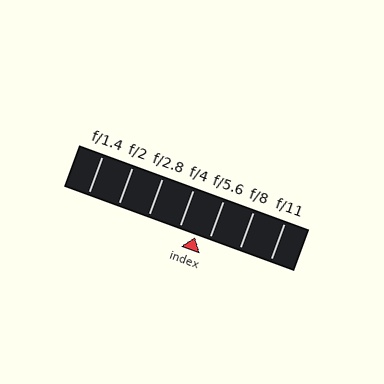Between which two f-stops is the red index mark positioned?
The index mark is between f/4 and f/5.6.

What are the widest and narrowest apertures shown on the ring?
The widest aperture shown is f/1.4 and the narrowest is f/11.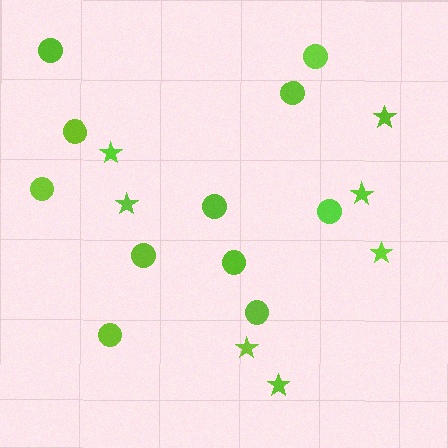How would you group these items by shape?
There are 2 groups: one group of stars (7) and one group of circles (11).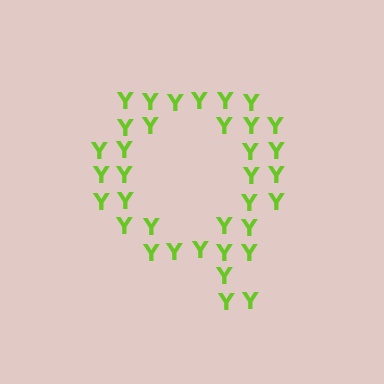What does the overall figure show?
The overall figure shows the letter Q.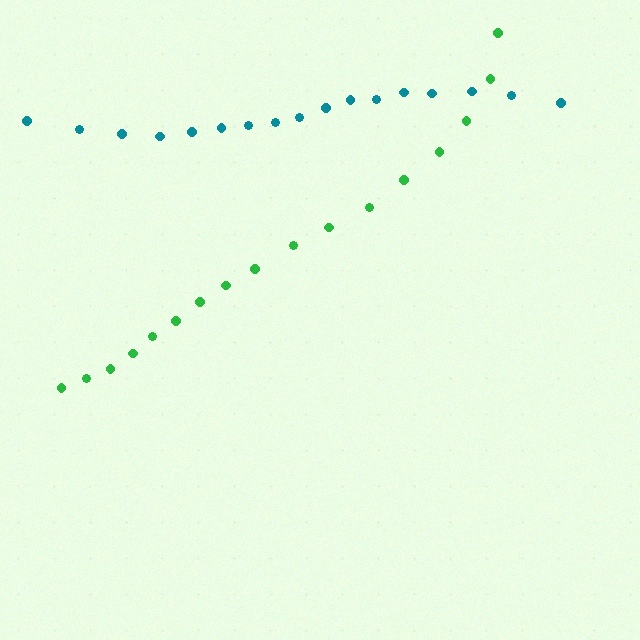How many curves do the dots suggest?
There are 2 distinct paths.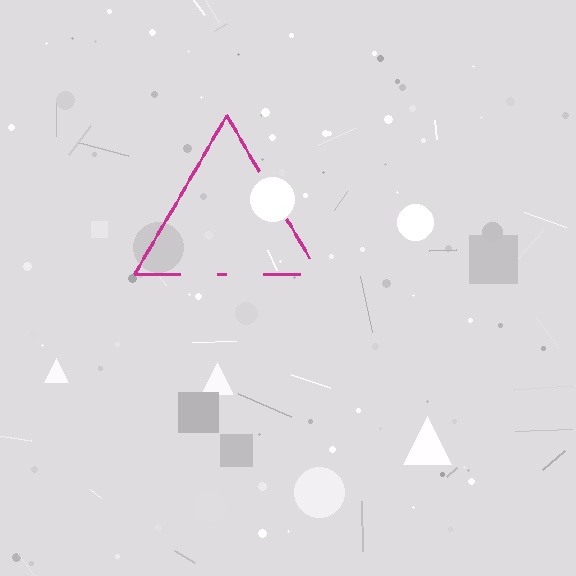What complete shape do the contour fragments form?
The contour fragments form a triangle.